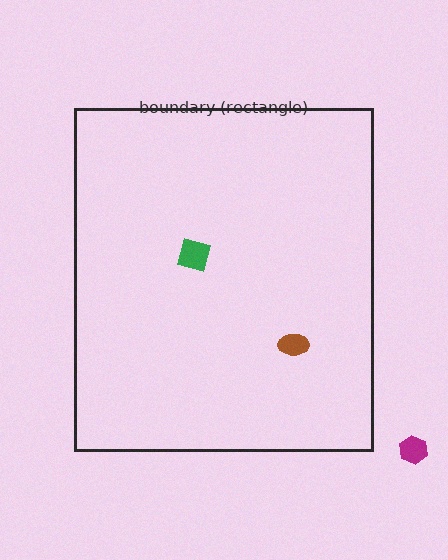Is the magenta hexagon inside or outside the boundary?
Outside.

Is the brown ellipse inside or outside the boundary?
Inside.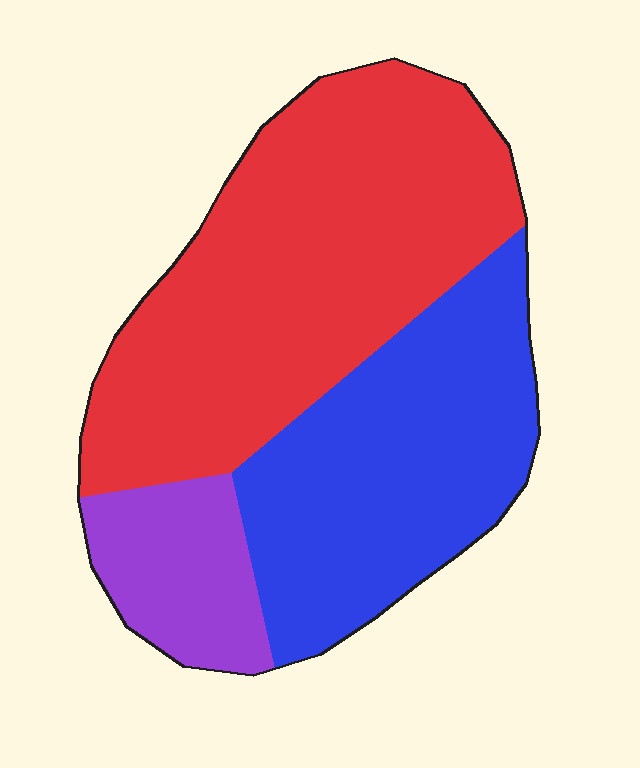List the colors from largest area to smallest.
From largest to smallest: red, blue, purple.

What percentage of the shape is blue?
Blue takes up about three eighths (3/8) of the shape.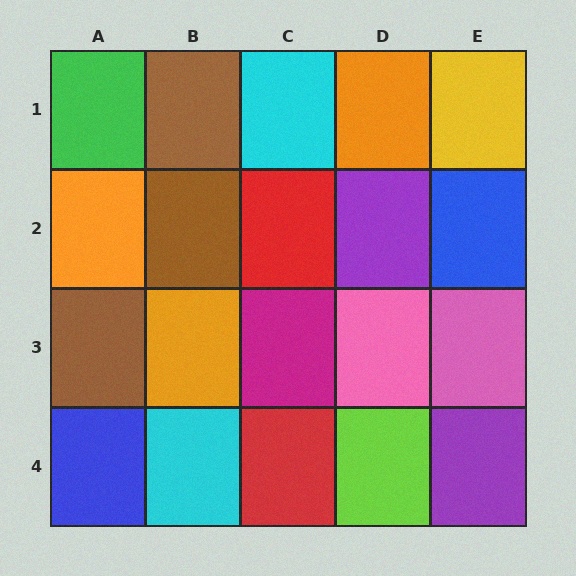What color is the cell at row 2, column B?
Brown.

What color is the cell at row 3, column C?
Magenta.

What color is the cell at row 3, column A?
Brown.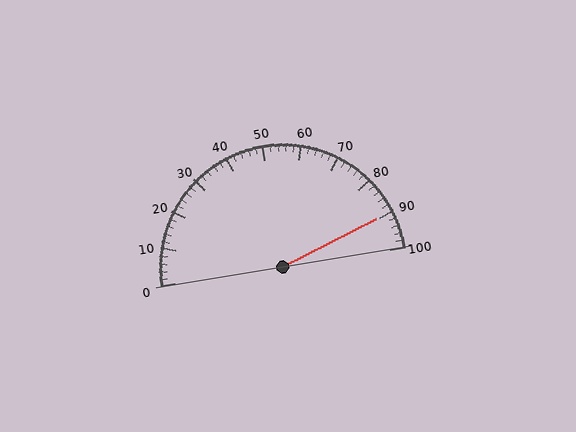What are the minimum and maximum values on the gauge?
The gauge ranges from 0 to 100.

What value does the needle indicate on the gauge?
The needle indicates approximately 90.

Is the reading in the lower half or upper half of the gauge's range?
The reading is in the upper half of the range (0 to 100).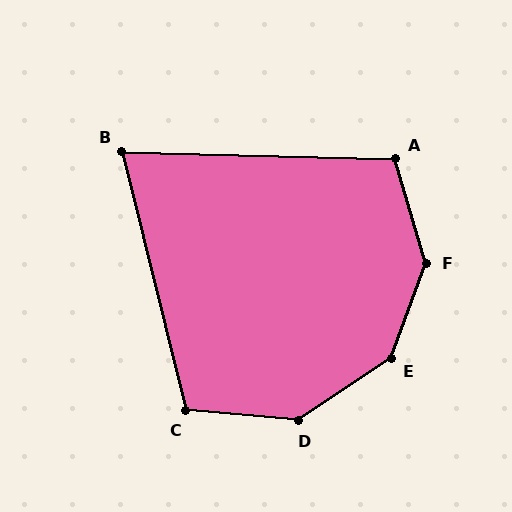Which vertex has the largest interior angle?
F, at approximately 144 degrees.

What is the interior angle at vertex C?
Approximately 109 degrees (obtuse).